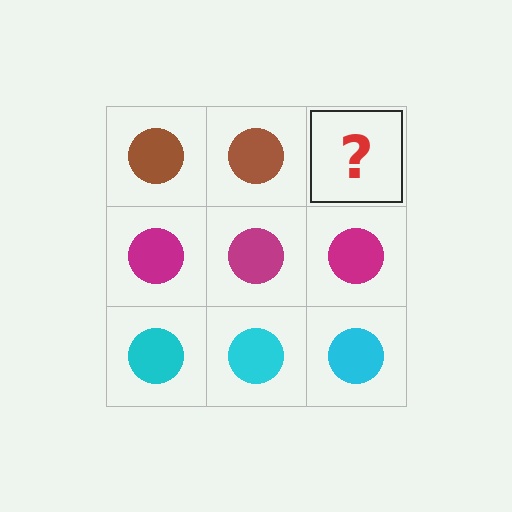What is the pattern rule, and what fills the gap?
The rule is that each row has a consistent color. The gap should be filled with a brown circle.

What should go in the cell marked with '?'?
The missing cell should contain a brown circle.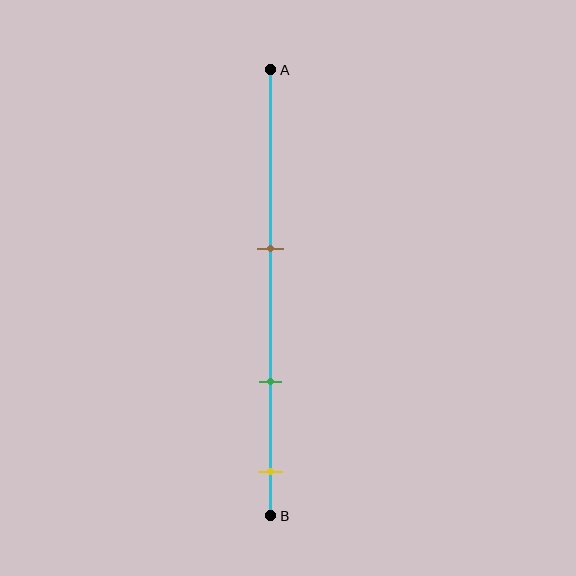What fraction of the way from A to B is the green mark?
The green mark is approximately 70% (0.7) of the way from A to B.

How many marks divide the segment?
There are 3 marks dividing the segment.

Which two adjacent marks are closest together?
The green and yellow marks are the closest adjacent pair.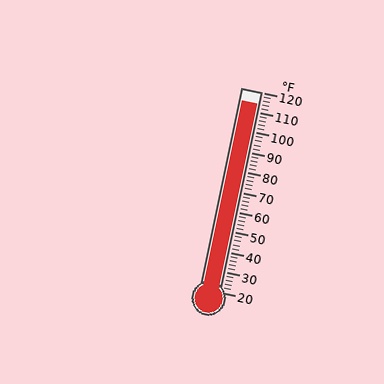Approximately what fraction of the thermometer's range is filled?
The thermometer is filled to approximately 95% of its range.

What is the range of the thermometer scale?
The thermometer scale ranges from 20°F to 120°F.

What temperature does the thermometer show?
The thermometer shows approximately 114°F.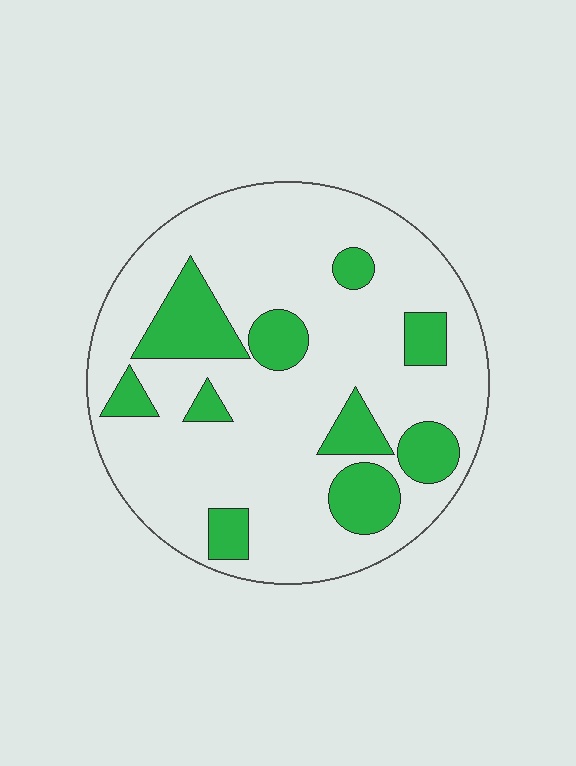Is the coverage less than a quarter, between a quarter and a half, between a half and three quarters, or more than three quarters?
Less than a quarter.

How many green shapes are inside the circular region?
10.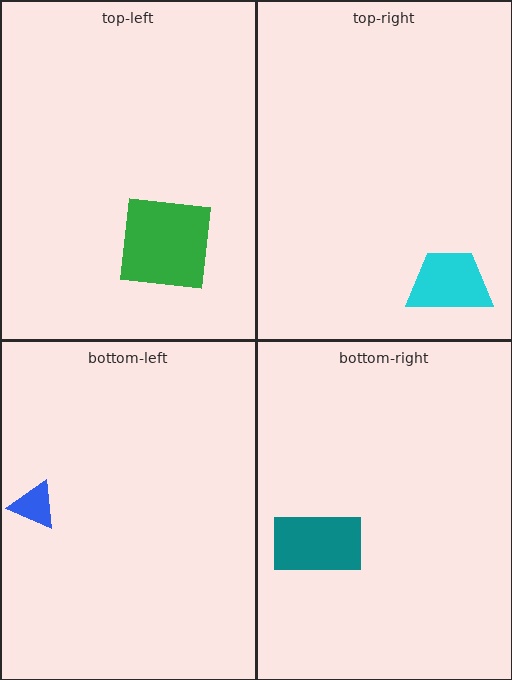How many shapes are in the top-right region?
1.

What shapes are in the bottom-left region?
The blue triangle.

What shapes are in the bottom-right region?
The teal rectangle.